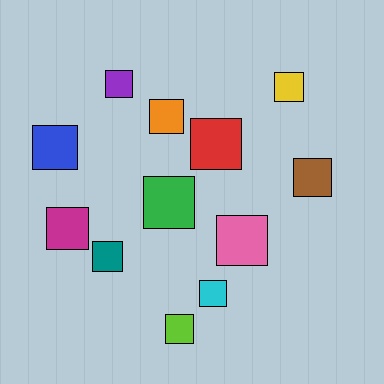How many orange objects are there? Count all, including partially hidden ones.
There is 1 orange object.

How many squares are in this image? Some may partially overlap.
There are 12 squares.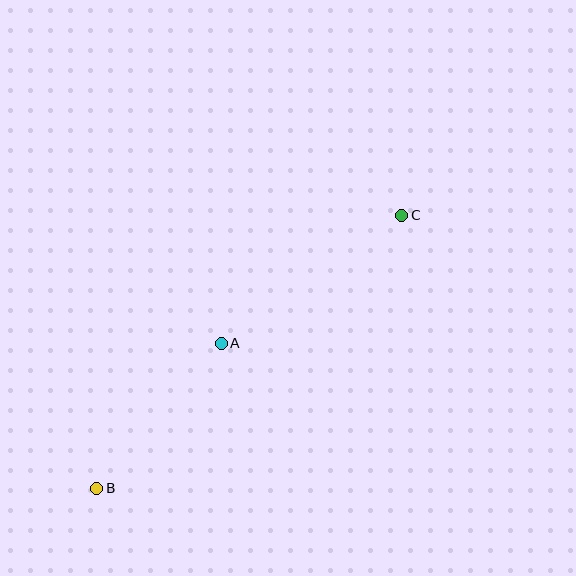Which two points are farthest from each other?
Points B and C are farthest from each other.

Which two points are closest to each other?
Points A and B are closest to each other.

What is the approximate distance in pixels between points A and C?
The distance between A and C is approximately 222 pixels.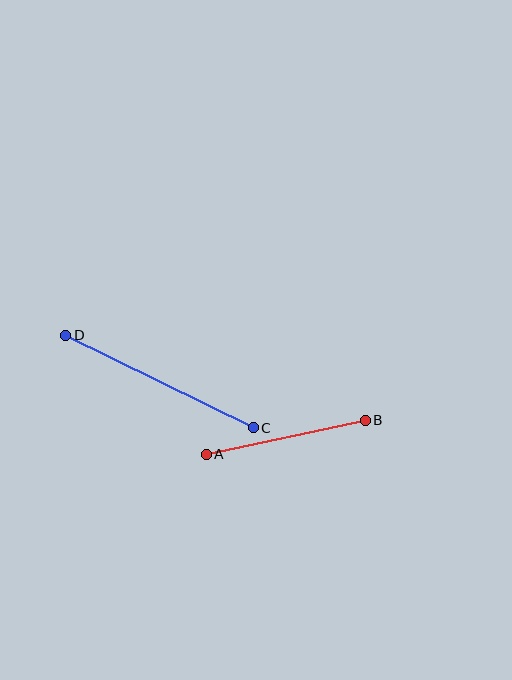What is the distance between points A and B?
The distance is approximately 162 pixels.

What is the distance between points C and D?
The distance is approximately 209 pixels.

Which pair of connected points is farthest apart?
Points C and D are farthest apart.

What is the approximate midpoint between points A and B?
The midpoint is at approximately (286, 437) pixels.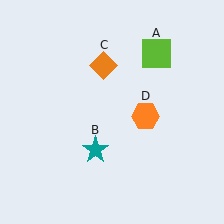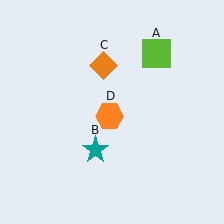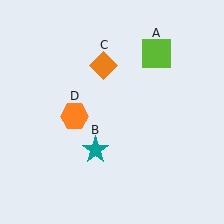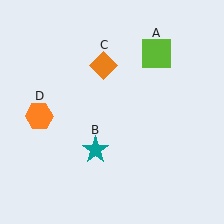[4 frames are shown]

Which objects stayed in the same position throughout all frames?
Lime square (object A) and teal star (object B) and orange diamond (object C) remained stationary.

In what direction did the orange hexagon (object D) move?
The orange hexagon (object D) moved left.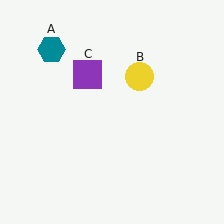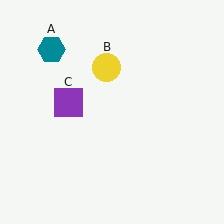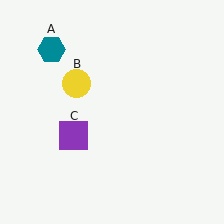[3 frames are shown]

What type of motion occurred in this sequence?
The yellow circle (object B), purple square (object C) rotated counterclockwise around the center of the scene.